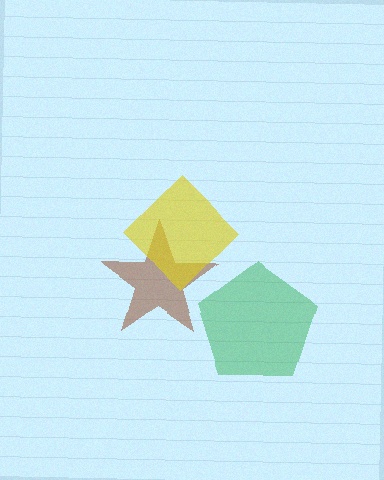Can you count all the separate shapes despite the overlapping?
Yes, there are 3 separate shapes.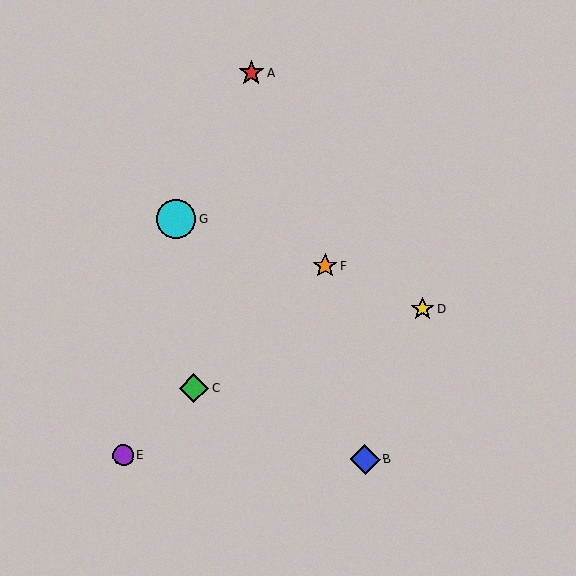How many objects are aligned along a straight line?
3 objects (C, E, F) are aligned along a straight line.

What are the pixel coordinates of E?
Object E is at (123, 455).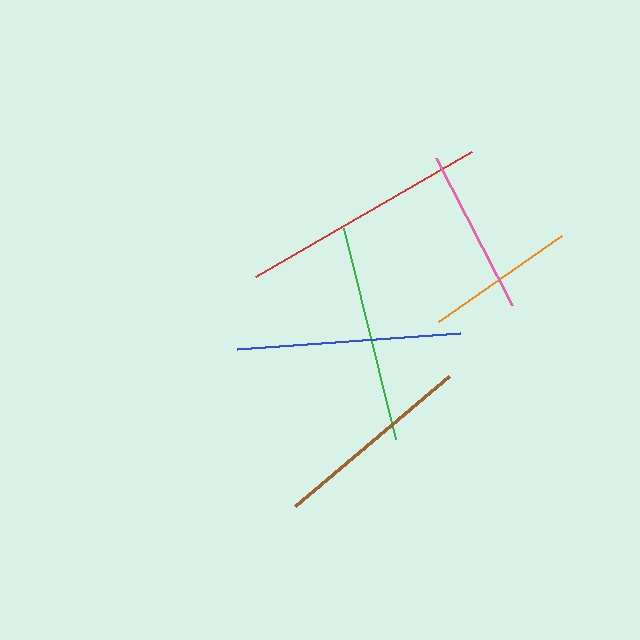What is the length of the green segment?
The green segment is approximately 217 pixels long.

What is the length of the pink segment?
The pink segment is approximately 165 pixels long.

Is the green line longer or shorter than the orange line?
The green line is longer than the orange line.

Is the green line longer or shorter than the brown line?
The green line is longer than the brown line.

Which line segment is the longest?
The red line is the longest at approximately 249 pixels.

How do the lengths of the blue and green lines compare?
The blue and green lines are approximately the same length.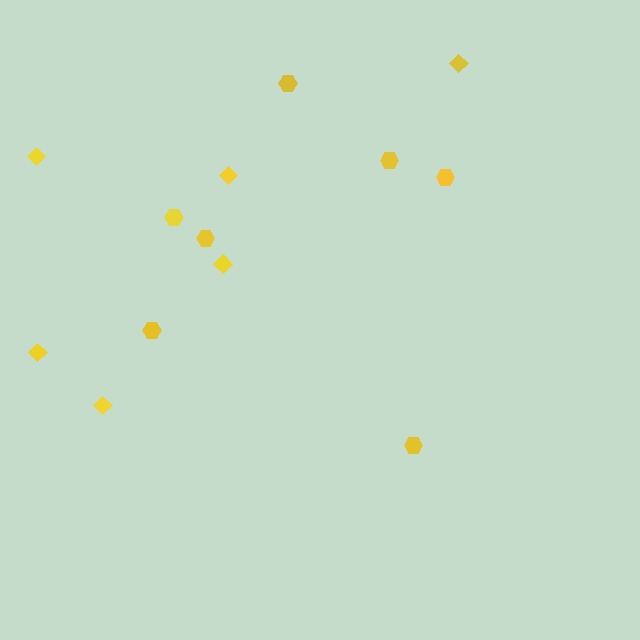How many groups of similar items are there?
There are 2 groups: one group of hexagons (7) and one group of diamonds (6).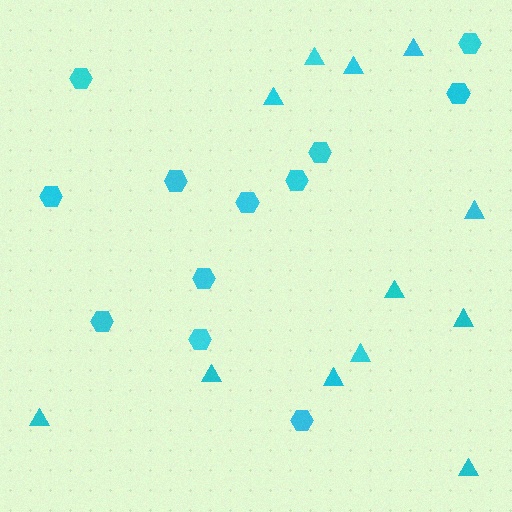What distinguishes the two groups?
There are 2 groups: one group of hexagons (12) and one group of triangles (12).